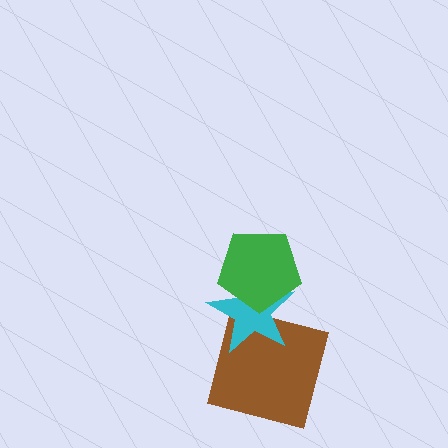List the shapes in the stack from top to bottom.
From top to bottom: the green pentagon, the cyan star, the brown square.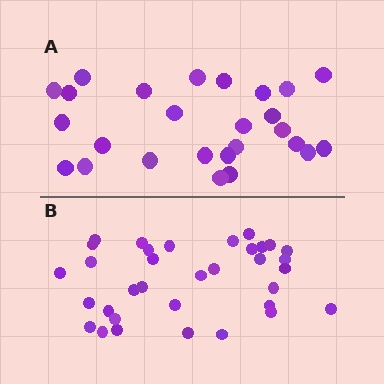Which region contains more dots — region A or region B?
Region B (the bottom region) has more dots.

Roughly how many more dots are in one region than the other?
Region B has roughly 8 or so more dots than region A.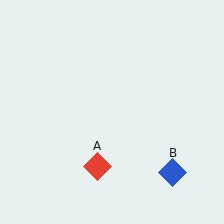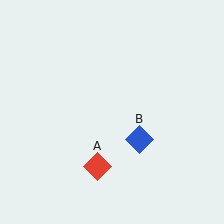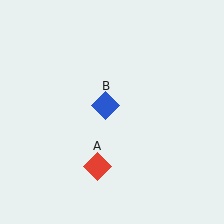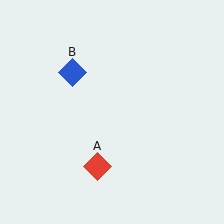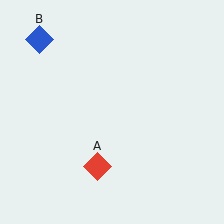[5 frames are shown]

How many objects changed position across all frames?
1 object changed position: blue diamond (object B).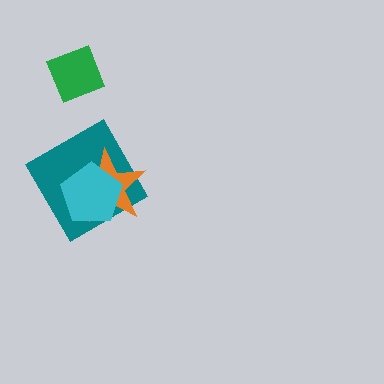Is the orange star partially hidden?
Yes, it is partially covered by another shape.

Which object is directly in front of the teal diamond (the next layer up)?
The orange star is directly in front of the teal diamond.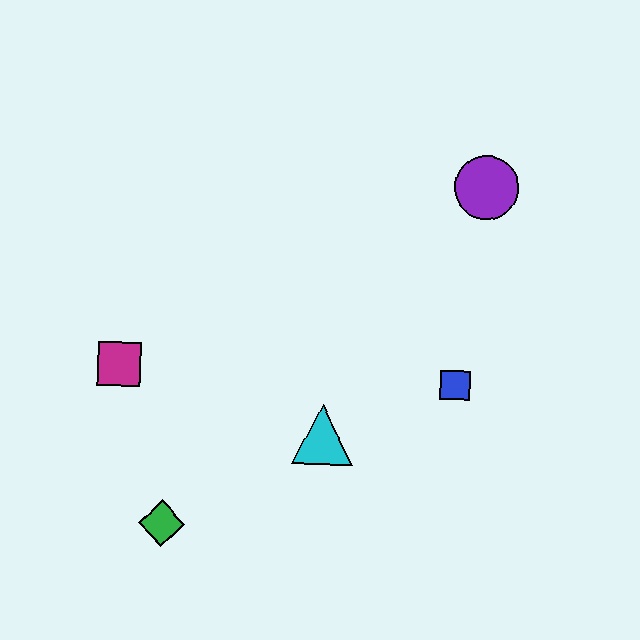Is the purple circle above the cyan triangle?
Yes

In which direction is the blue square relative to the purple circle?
The blue square is below the purple circle.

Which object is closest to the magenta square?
The green diamond is closest to the magenta square.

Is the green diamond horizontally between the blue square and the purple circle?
No